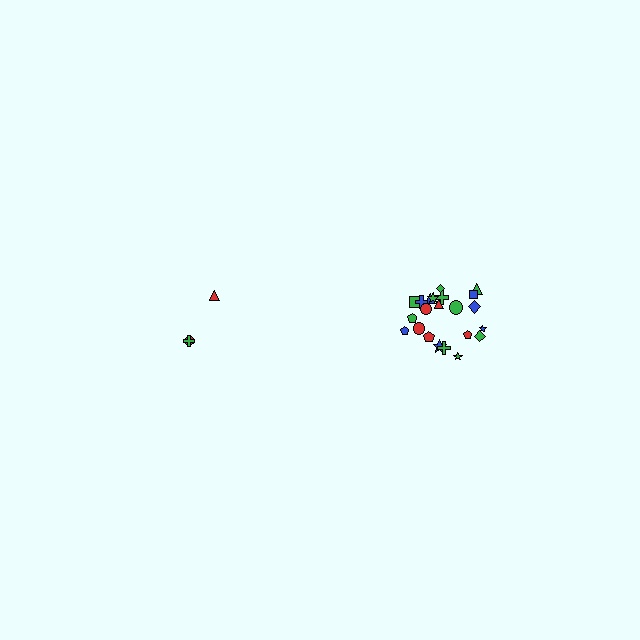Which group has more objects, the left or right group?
The right group.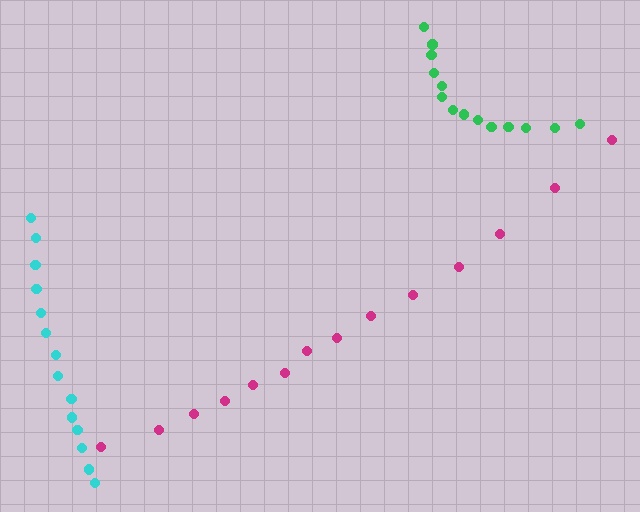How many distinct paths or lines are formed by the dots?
There are 3 distinct paths.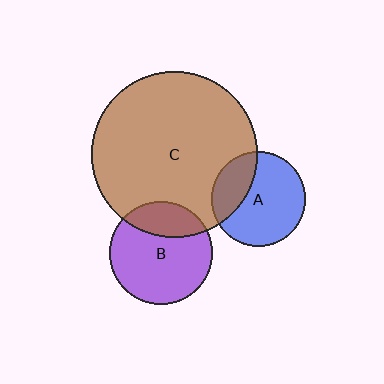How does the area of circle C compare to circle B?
Approximately 2.6 times.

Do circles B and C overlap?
Yes.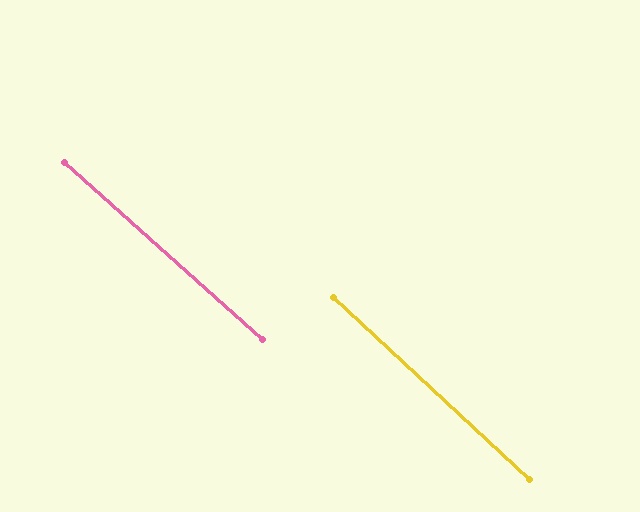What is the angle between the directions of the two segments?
Approximately 1 degree.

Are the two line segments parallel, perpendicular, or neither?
Parallel — their directions differ by only 1.1°.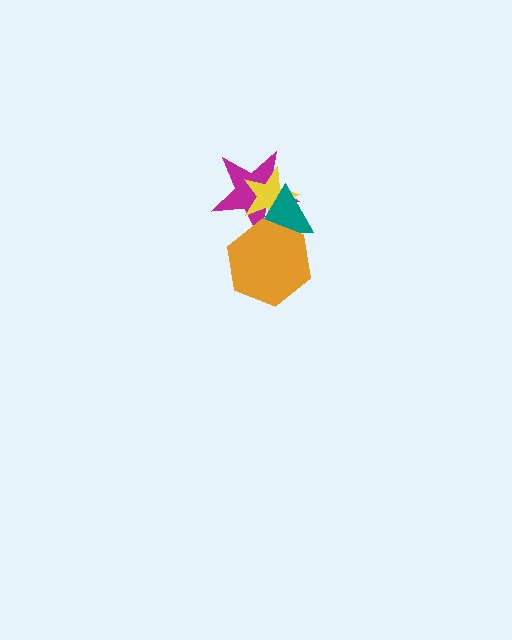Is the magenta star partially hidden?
Yes, it is partially covered by another shape.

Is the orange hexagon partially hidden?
No, no other shape covers it.